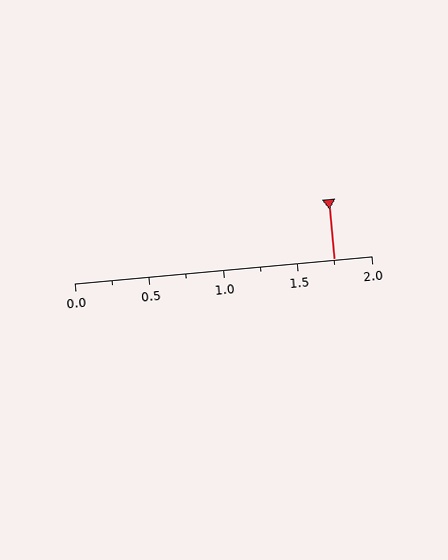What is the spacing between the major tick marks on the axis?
The major ticks are spaced 0.5 apart.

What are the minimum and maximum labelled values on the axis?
The axis runs from 0.0 to 2.0.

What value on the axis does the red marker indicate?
The marker indicates approximately 1.75.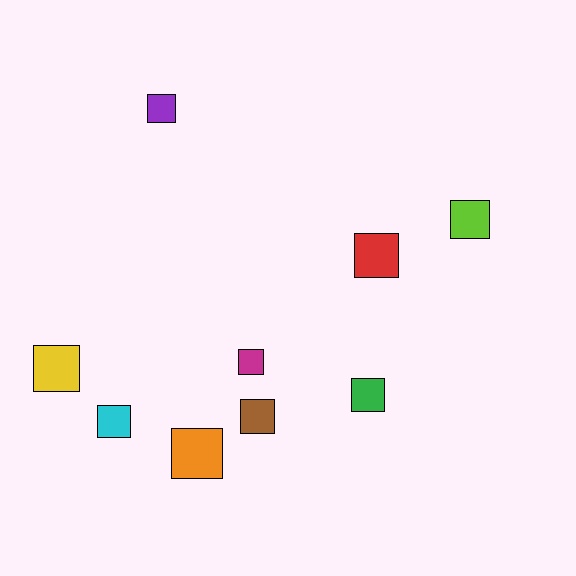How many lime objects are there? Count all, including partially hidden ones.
There is 1 lime object.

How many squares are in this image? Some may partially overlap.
There are 9 squares.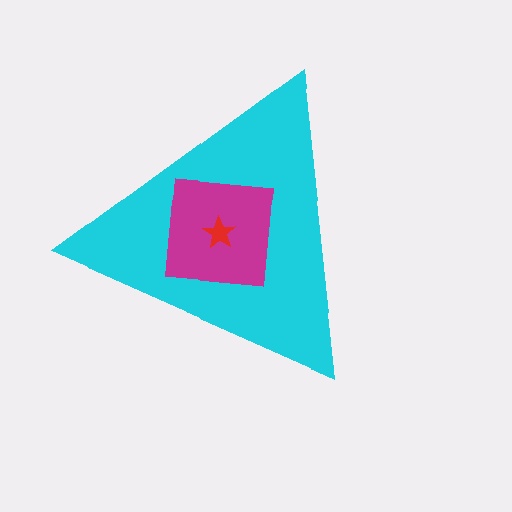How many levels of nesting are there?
3.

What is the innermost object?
The red star.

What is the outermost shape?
The cyan triangle.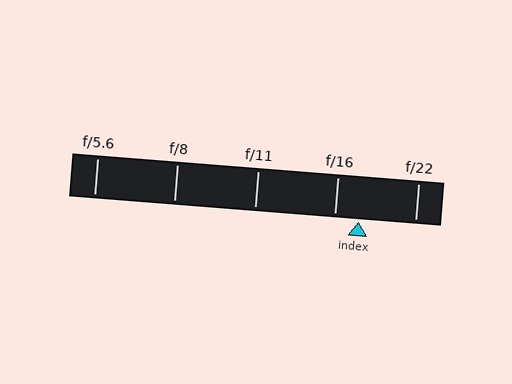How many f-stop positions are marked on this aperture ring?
There are 5 f-stop positions marked.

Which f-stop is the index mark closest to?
The index mark is closest to f/16.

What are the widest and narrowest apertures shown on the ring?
The widest aperture shown is f/5.6 and the narrowest is f/22.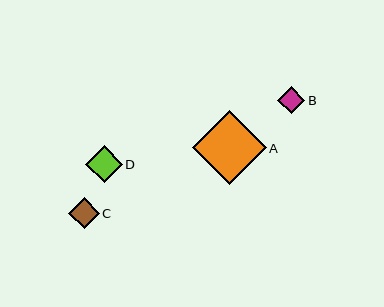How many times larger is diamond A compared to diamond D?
Diamond A is approximately 2.0 times the size of diamond D.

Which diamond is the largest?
Diamond A is the largest with a size of approximately 73 pixels.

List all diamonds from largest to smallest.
From largest to smallest: A, D, C, B.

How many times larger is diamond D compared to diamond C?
Diamond D is approximately 1.2 times the size of diamond C.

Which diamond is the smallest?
Diamond B is the smallest with a size of approximately 27 pixels.